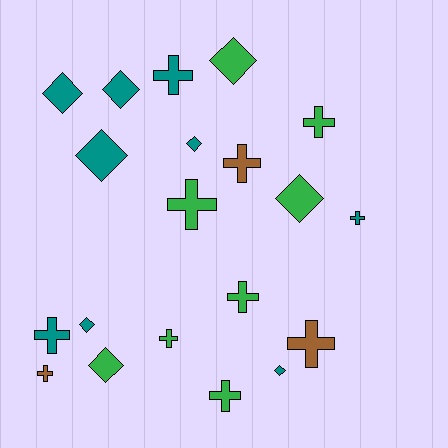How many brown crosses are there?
There are 3 brown crosses.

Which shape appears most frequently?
Cross, with 11 objects.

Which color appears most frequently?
Teal, with 9 objects.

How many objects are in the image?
There are 20 objects.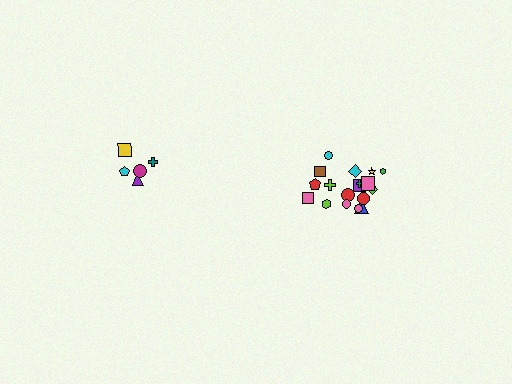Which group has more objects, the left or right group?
The right group.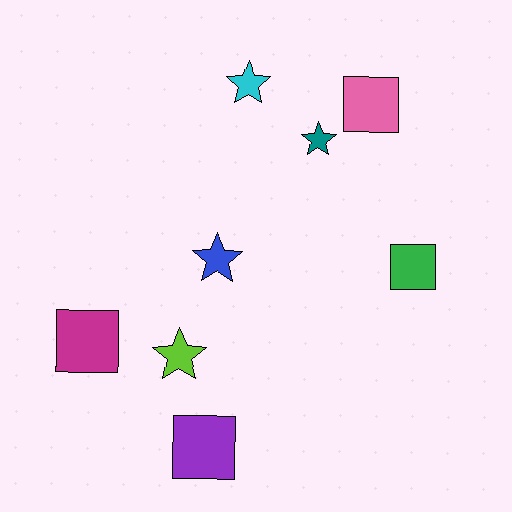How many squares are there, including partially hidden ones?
There are 4 squares.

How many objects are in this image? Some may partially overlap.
There are 8 objects.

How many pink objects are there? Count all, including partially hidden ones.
There is 1 pink object.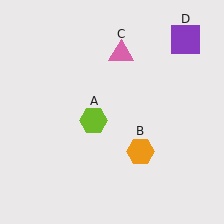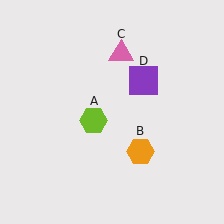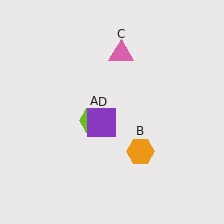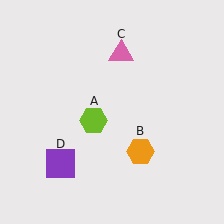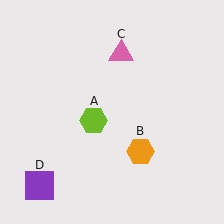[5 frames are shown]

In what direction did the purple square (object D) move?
The purple square (object D) moved down and to the left.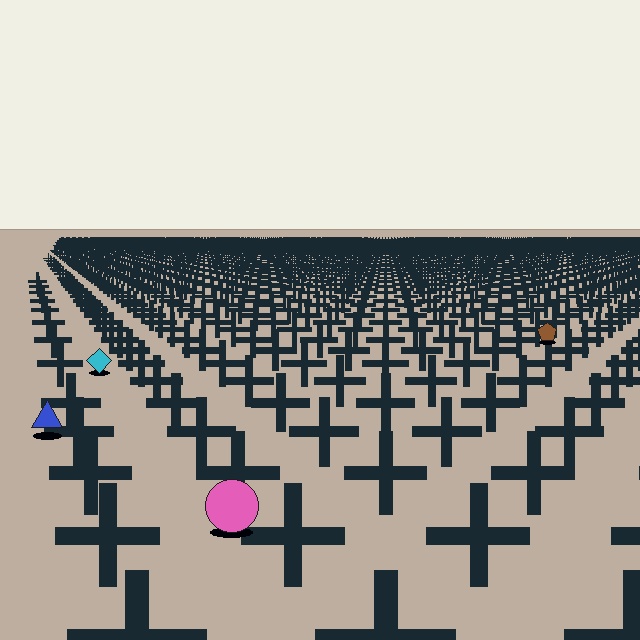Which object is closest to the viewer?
The pink circle is closest. The texture marks near it are larger and more spread out.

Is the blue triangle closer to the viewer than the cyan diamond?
Yes. The blue triangle is closer — you can tell from the texture gradient: the ground texture is coarser near it.